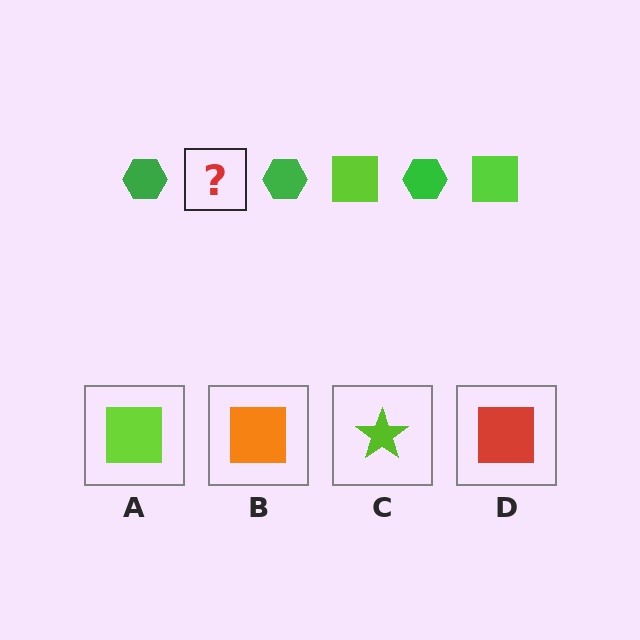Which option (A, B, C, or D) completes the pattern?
A.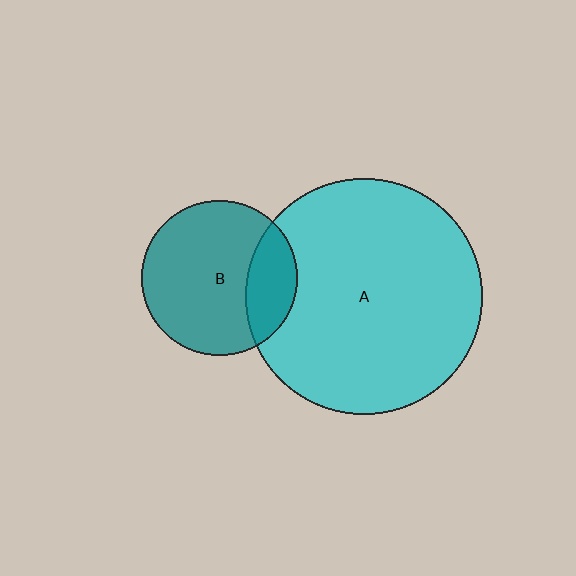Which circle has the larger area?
Circle A (cyan).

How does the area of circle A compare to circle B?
Approximately 2.3 times.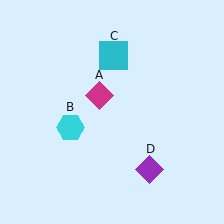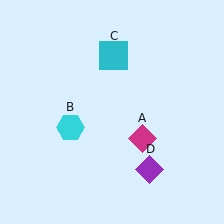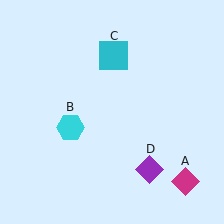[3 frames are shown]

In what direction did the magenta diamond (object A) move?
The magenta diamond (object A) moved down and to the right.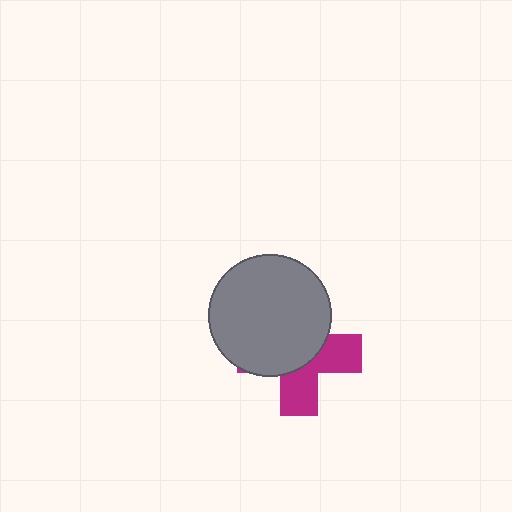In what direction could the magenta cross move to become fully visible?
The magenta cross could move toward the lower-right. That would shift it out from behind the gray circle entirely.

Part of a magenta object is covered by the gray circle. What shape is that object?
It is a cross.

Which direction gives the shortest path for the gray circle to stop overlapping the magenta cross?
Moving toward the upper-left gives the shortest separation.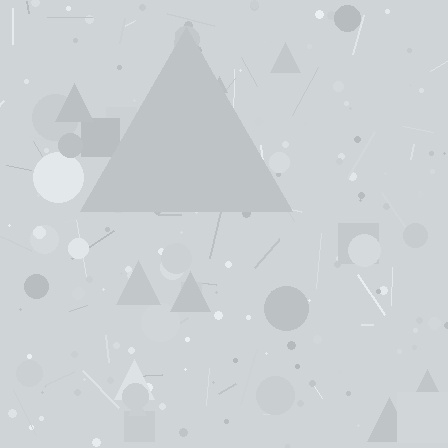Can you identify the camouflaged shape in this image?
The camouflaged shape is a triangle.